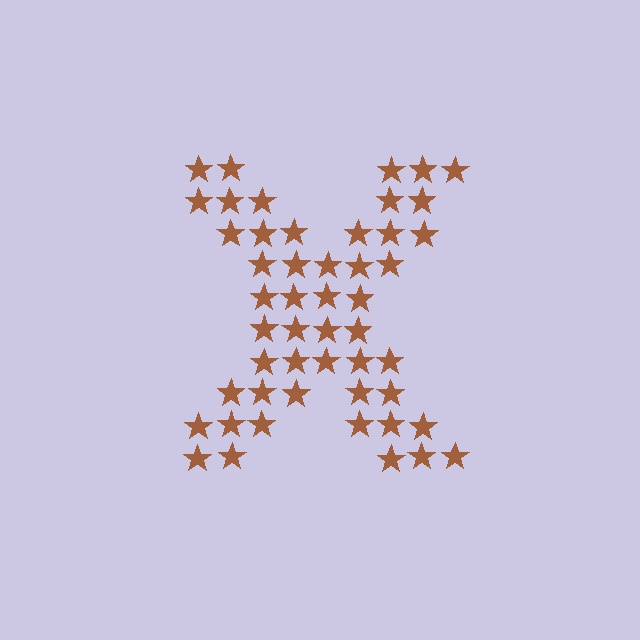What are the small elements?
The small elements are stars.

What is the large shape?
The large shape is the letter X.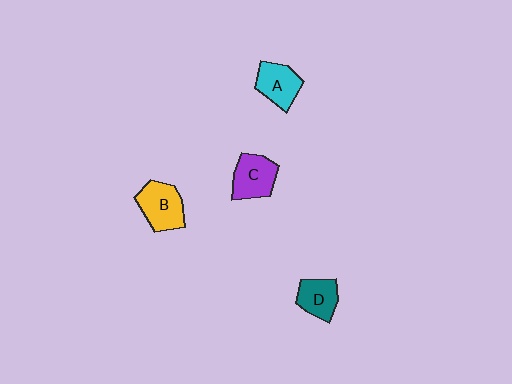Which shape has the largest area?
Shape B (yellow).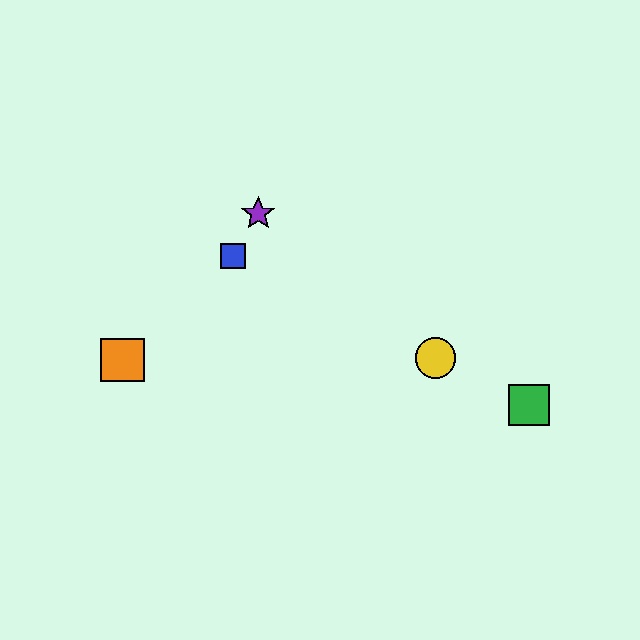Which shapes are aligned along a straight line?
The red circle, the blue square, the green square, the yellow circle are aligned along a straight line.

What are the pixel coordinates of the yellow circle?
The yellow circle is at (435, 358).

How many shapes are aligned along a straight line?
4 shapes (the red circle, the blue square, the green square, the yellow circle) are aligned along a straight line.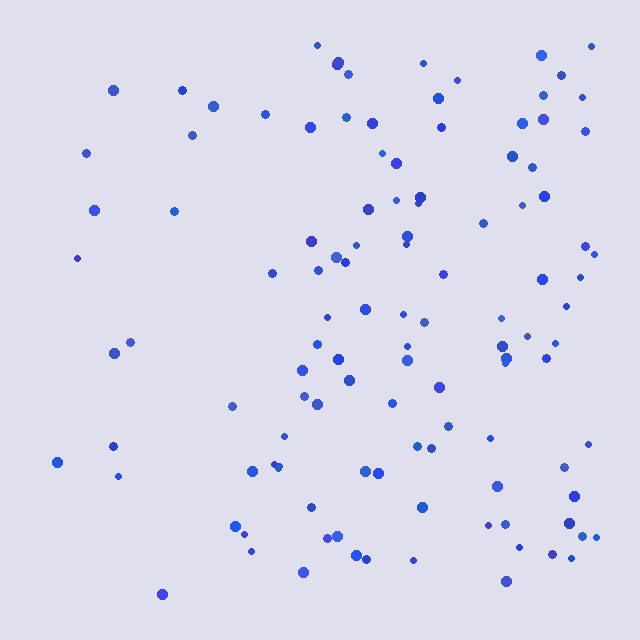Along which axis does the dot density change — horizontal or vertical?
Horizontal.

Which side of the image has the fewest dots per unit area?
The left.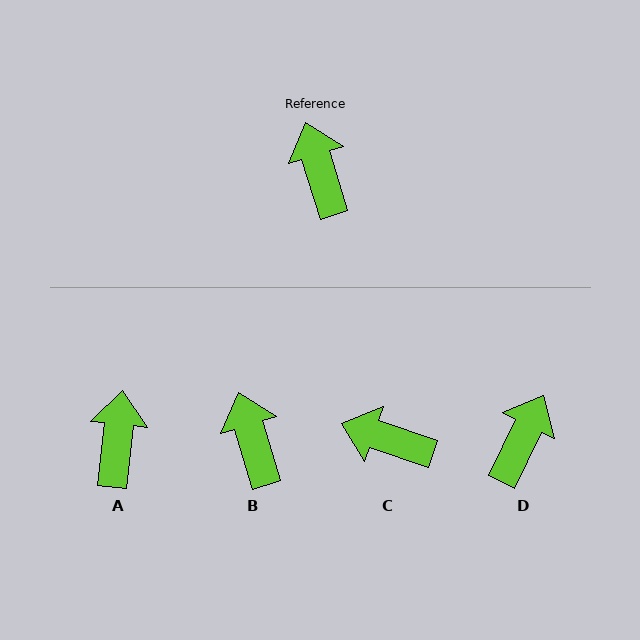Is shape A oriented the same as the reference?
No, it is off by about 23 degrees.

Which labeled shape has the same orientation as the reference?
B.